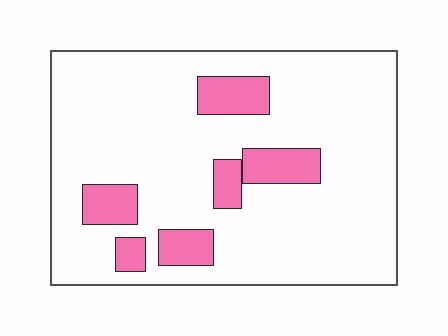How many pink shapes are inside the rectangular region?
6.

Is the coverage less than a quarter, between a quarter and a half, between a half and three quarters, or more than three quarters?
Less than a quarter.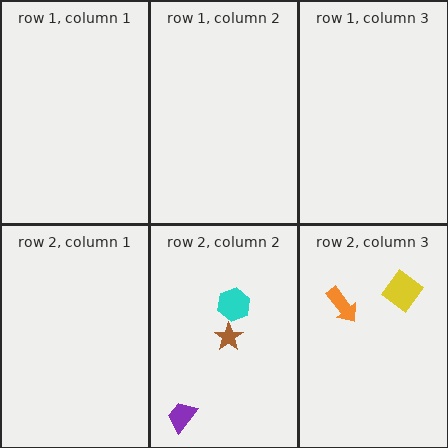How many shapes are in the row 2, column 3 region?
2.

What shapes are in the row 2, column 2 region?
The cyan hexagon, the purple trapezoid, the brown star.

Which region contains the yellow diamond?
The row 2, column 3 region.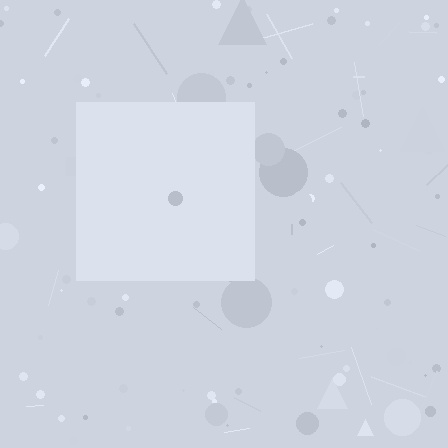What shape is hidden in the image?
A square is hidden in the image.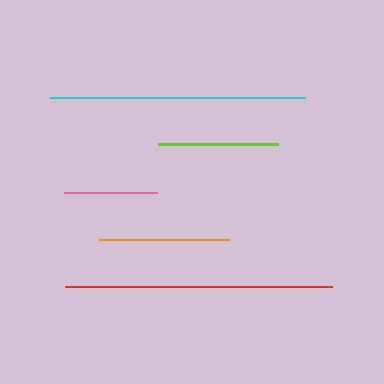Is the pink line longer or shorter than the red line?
The red line is longer than the pink line.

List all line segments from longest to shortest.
From longest to shortest: red, cyan, orange, lime, pink.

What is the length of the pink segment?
The pink segment is approximately 93 pixels long.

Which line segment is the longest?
The red line is the longest at approximately 267 pixels.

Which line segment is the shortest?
The pink line is the shortest at approximately 93 pixels.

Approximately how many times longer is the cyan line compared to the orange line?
The cyan line is approximately 2.0 times the length of the orange line.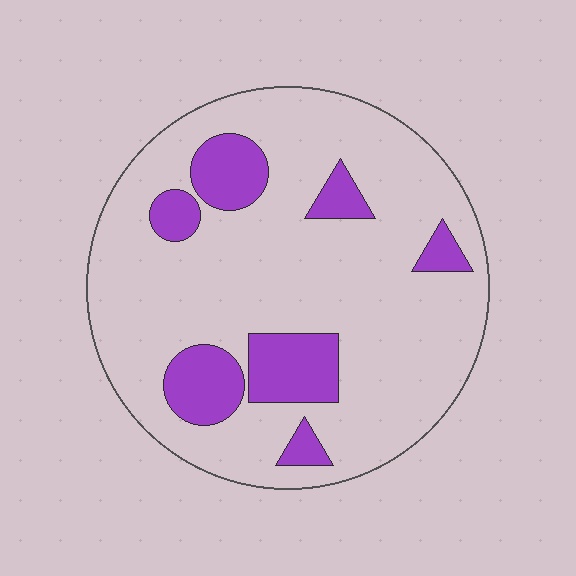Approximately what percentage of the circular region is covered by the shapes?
Approximately 20%.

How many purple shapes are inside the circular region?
7.